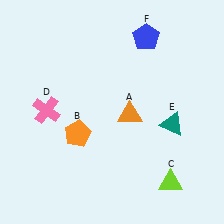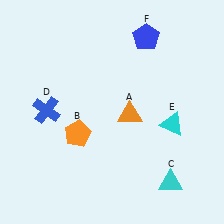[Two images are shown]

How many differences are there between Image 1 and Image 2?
There are 3 differences between the two images.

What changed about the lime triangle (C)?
In Image 1, C is lime. In Image 2, it changed to cyan.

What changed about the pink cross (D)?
In Image 1, D is pink. In Image 2, it changed to blue.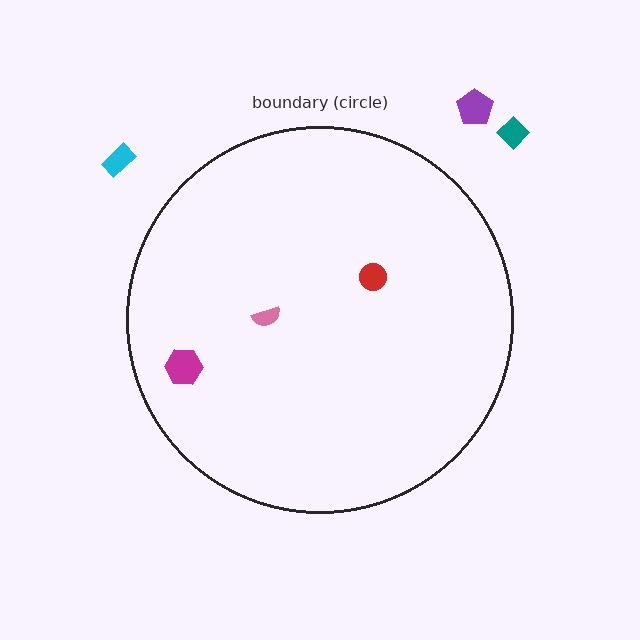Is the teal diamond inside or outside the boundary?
Outside.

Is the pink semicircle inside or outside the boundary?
Inside.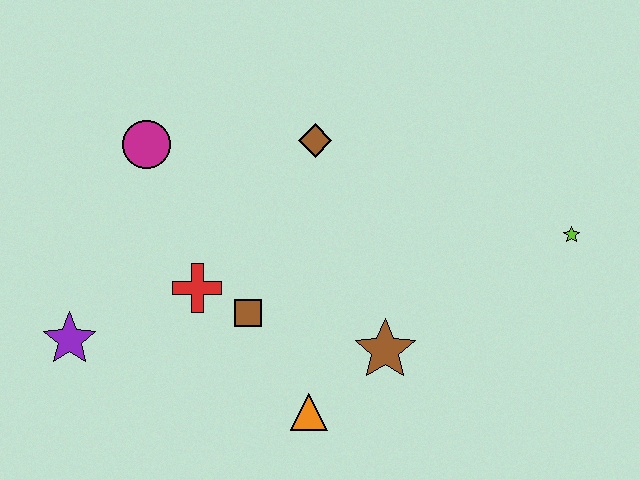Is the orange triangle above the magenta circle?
No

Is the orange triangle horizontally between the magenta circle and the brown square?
No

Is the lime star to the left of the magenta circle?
No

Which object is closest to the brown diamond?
The magenta circle is closest to the brown diamond.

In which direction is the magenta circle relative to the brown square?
The magenta circle is above the brown square.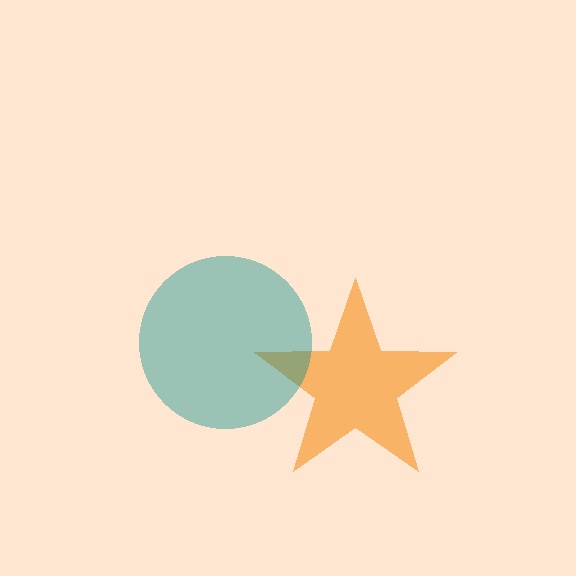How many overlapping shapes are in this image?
There are 2 overlapping shapes in the image.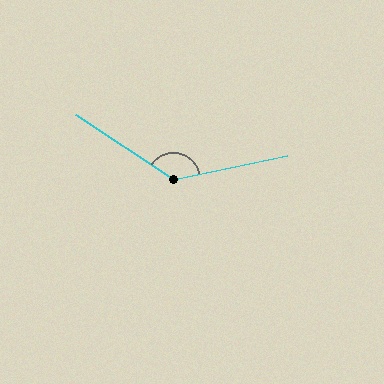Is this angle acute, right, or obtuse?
It is obtuse.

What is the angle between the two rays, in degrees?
Approximately 135 degrees.